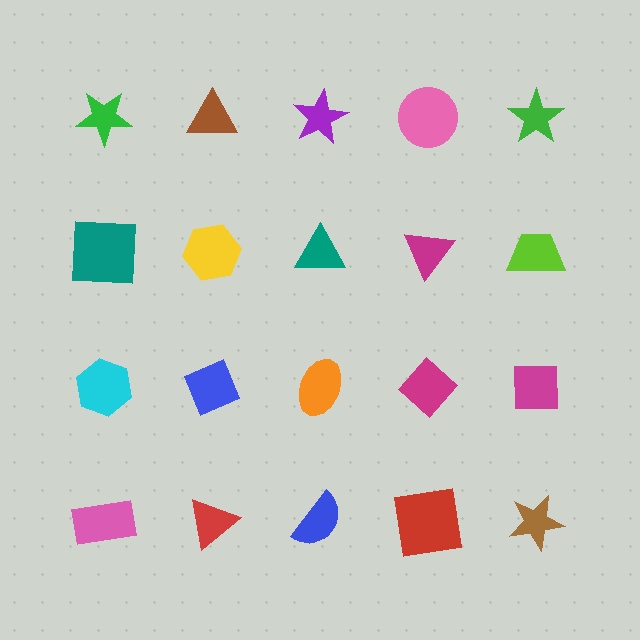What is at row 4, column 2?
A red triangle.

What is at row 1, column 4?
A pink circle.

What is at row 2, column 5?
A lime trapezoid.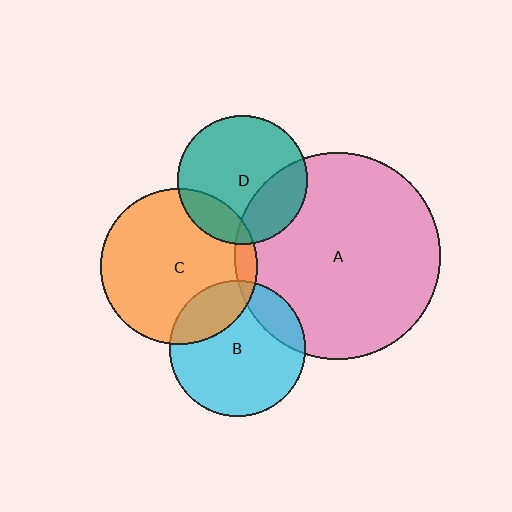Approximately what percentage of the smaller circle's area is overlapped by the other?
Approximately 15%.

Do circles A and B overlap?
Yes.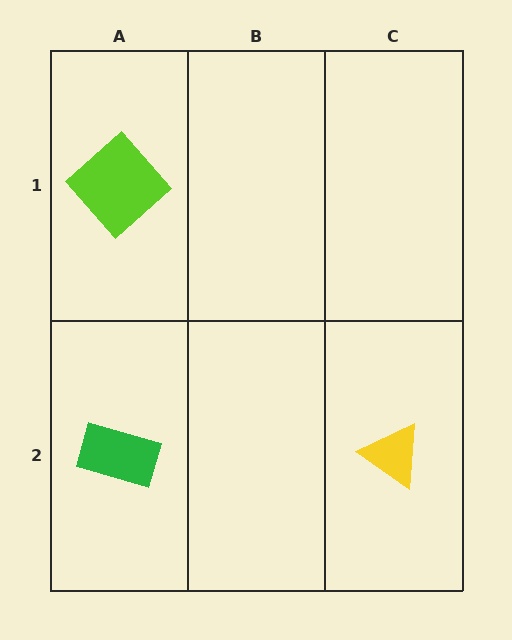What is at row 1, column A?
A lime diamond.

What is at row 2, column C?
A yellow triangle.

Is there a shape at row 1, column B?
No, that cell is empty.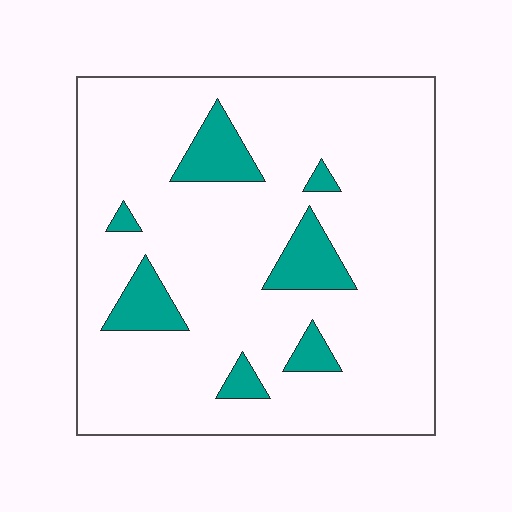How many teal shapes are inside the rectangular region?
7.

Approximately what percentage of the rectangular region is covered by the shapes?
Approximately 10%.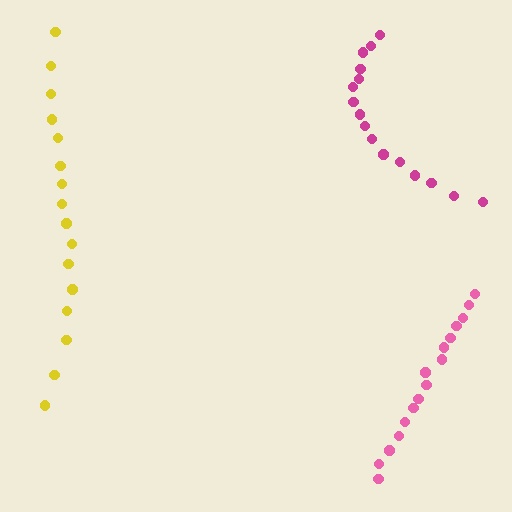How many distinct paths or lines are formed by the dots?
There are 3 distinct paths.